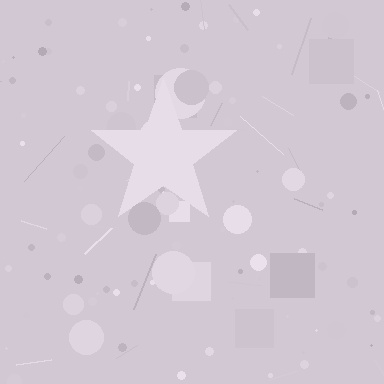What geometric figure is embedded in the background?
A star is embedded in the background.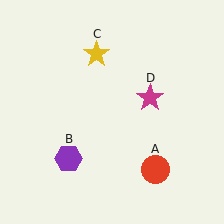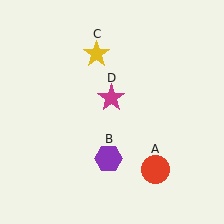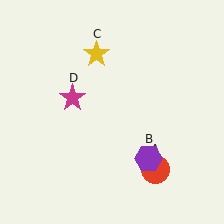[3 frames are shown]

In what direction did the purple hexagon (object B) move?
The purple hexagon (object B) moved right.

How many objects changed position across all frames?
2 objects changed position: purple hexagon (object B), magenta star (object D).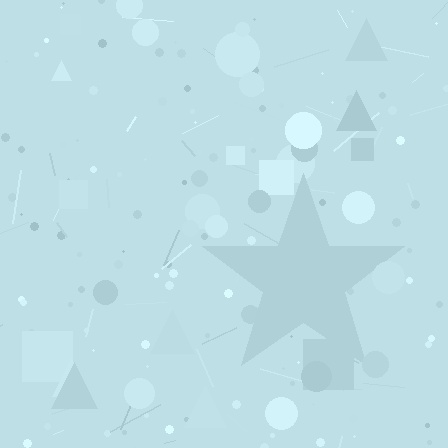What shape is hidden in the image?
A star is hidden in the image.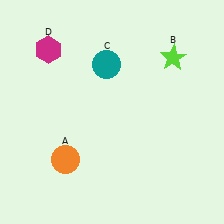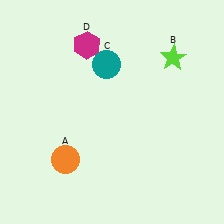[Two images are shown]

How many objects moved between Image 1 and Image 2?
1 object moved between the two images.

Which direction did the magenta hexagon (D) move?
The magenta hexagon (D) moved right.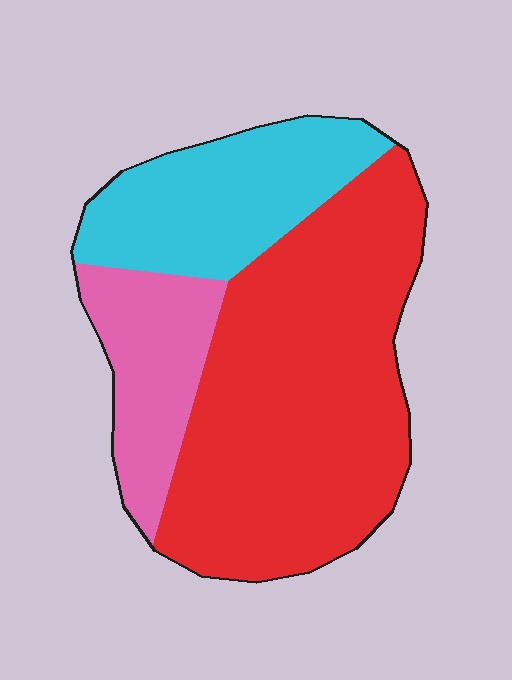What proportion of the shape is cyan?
Cyan covers 24% of the shape.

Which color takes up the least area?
Pink, at roughly 15%.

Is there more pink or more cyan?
Cyan.